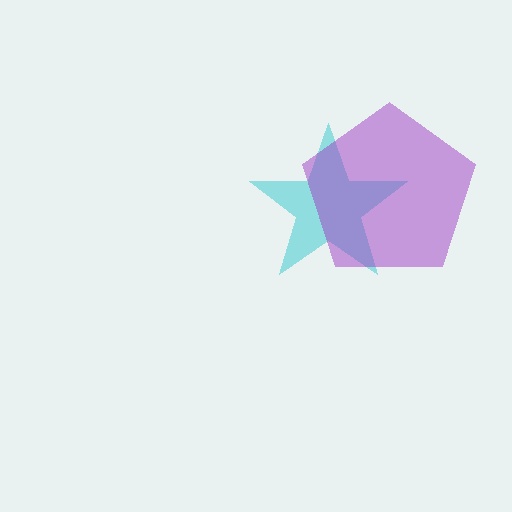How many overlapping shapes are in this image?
There are 2 overlapping shapes in the image.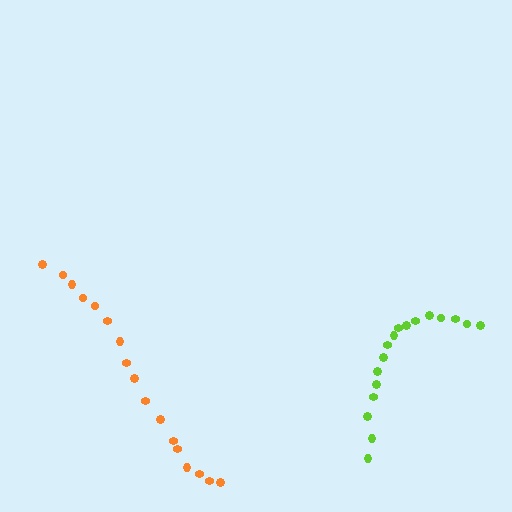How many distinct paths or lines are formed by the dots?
There are 2 distinct paths.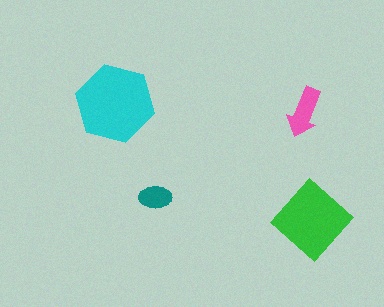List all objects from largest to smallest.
The cyan hexagon, the green diamond, the pink arrow, the teal ellipse.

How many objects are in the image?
There are 4 objects in the image.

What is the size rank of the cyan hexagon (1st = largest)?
1st.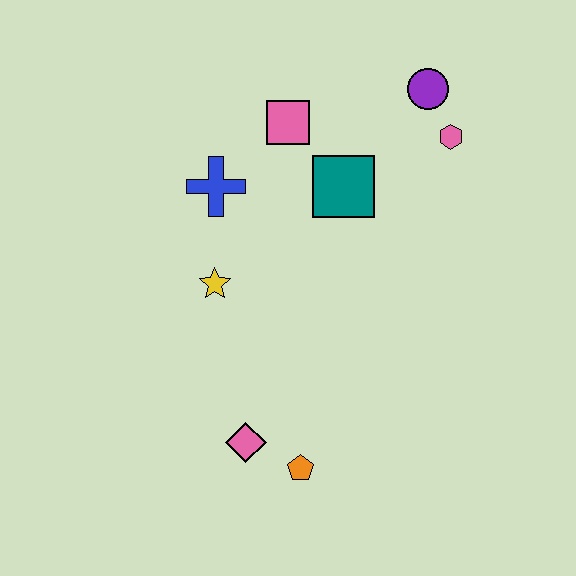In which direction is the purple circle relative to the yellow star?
The purple circle is to the right of the yellow star.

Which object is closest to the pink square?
The teal square is closest to the pink square.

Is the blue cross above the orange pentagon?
Yes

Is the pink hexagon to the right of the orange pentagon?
Yes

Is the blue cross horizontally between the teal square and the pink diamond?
No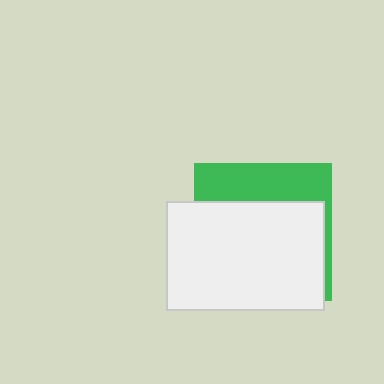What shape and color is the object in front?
The object in front is a white rectangle.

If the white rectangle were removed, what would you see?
You would see the complete green square.